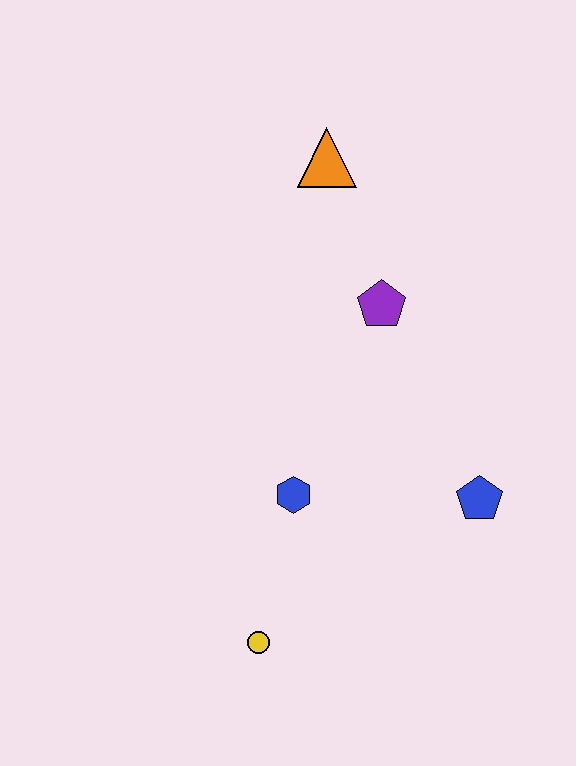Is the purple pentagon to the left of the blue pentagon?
Yes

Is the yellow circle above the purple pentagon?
No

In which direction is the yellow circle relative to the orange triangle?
The yellow circle is below the orange triangle.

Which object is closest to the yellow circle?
The blue hexagon is closest to the yellow circle.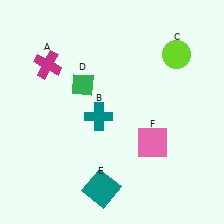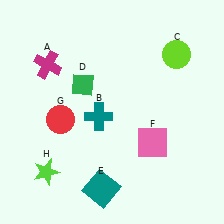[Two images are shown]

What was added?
A red circle (G), a lime star (H) were added in Image 2.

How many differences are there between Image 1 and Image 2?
There are 2 differences between the two images.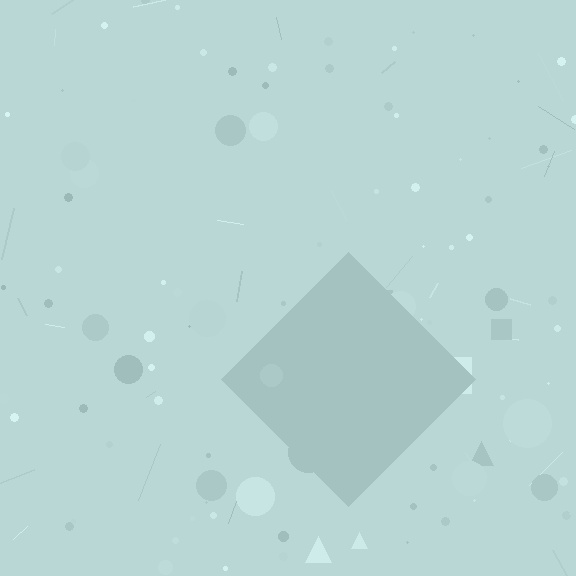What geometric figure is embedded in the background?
A diamond is embedded in the background.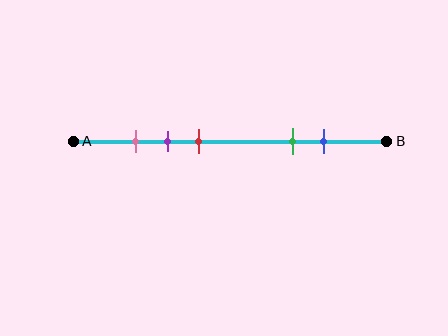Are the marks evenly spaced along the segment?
No, the marks are not evenly spaced.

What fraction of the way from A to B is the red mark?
The red mark is approximately 40% (0.4) of the way from A to B.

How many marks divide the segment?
There are 5 marks dividing the segment.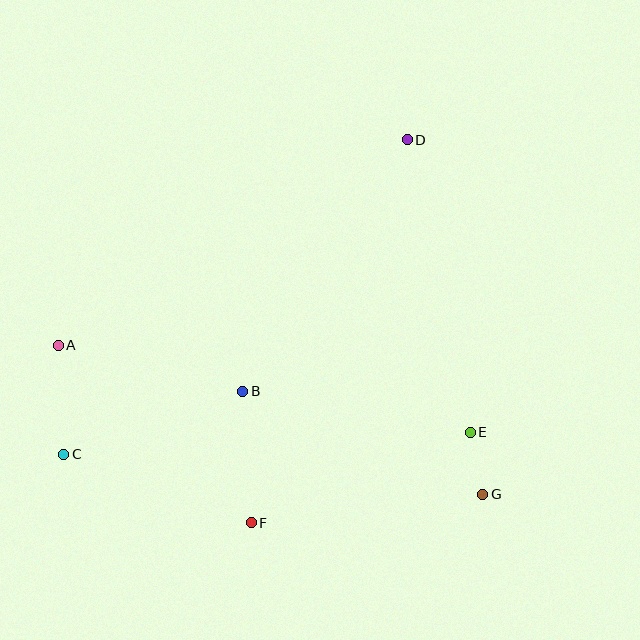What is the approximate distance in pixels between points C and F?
The distance between C and F is approximately 200 pixels.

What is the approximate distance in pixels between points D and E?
The distance between D and E is approximately 299 pixels.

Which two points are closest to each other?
Points E and G are closest to each other.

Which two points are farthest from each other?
Points C and D are farthest from each other.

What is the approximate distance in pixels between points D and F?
The distance between D and F is approximately 414 pixels.